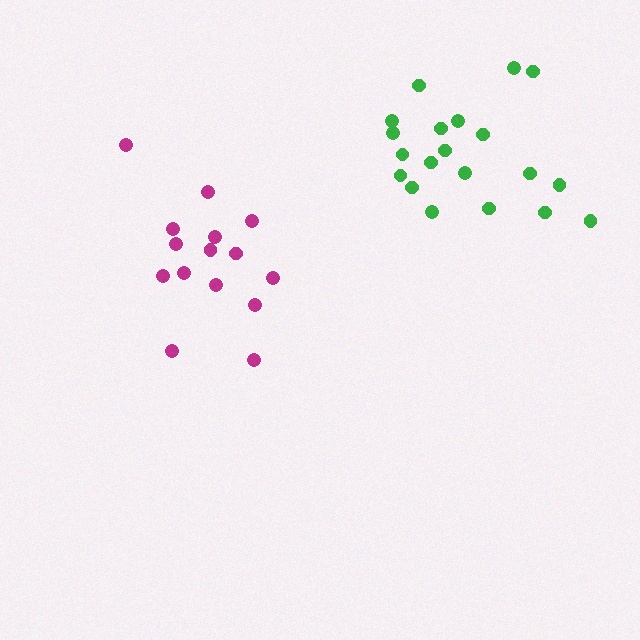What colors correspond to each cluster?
The clusters are colored: magenta, green.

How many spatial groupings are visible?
There are 2 spatial groupings.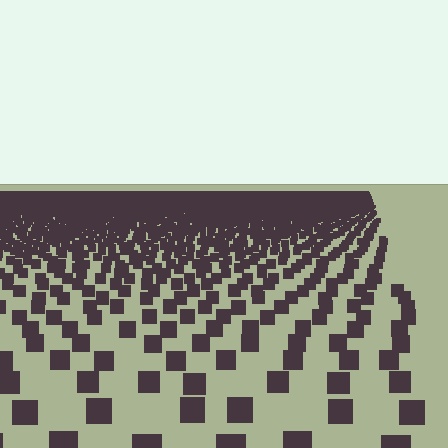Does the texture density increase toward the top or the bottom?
Density increases toward the top.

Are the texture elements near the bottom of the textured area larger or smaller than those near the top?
Larger. Near the bottom, elements are closer to the viewer and appear at a bigger on-screen size.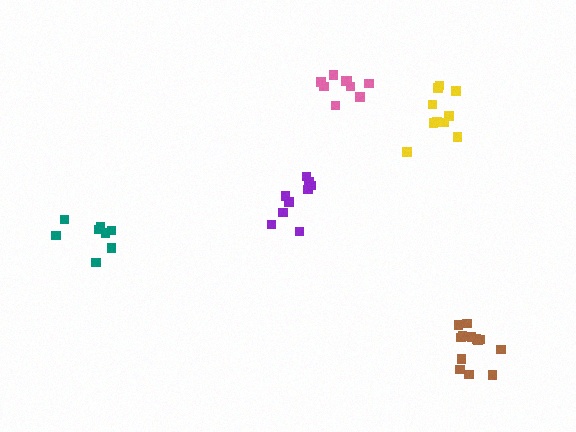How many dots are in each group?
Group 1: 8 dots, Group 2: 9 dots, Group 3: 10 dots, Group 4: 13 dots, Group 5: 9 dots (49 total).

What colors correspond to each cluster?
The clusters are colored: teal, purple, yellow, brown, pink.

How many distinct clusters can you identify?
There are 5 distinct clusters.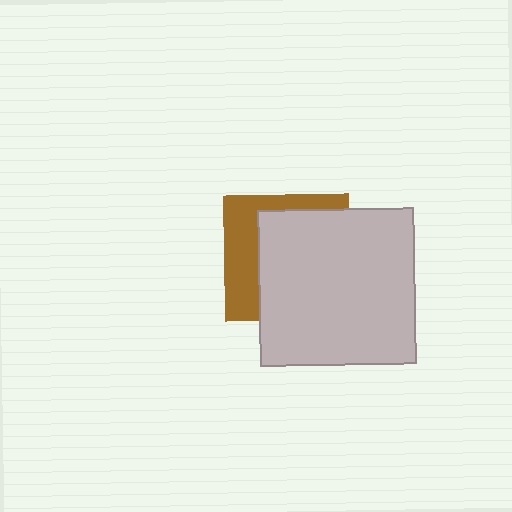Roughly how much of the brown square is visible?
A small part of it is visible (roughly 35%).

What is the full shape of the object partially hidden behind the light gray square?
The partially hidden object is a brown square.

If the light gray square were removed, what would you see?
You would see the complete brown square.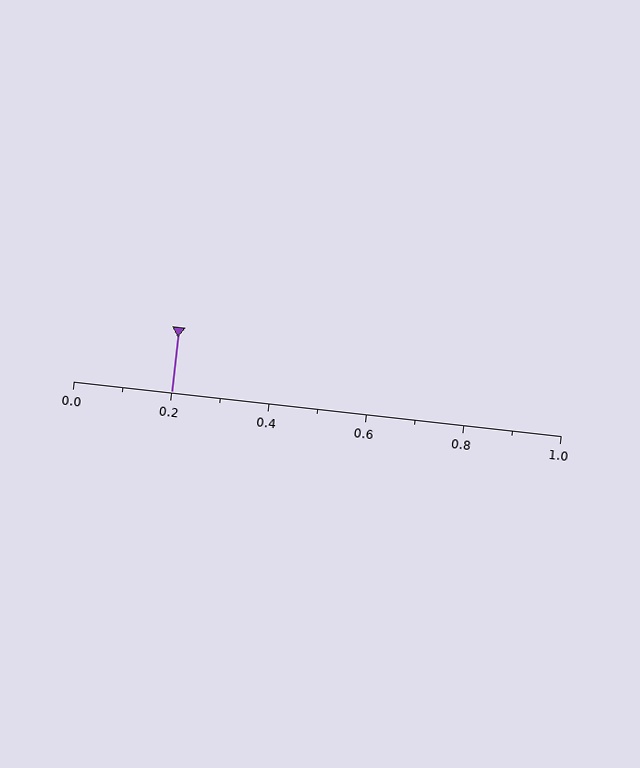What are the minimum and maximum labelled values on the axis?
The axis runs from 0.0 to 1.0.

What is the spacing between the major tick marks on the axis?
The major ticks are spaced 0.2 apart.